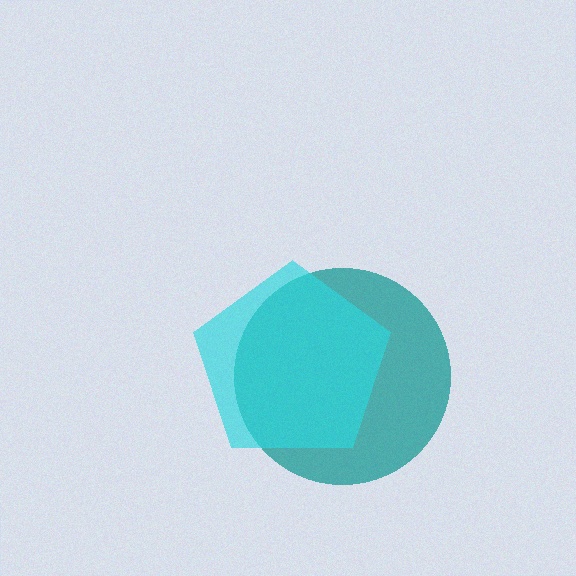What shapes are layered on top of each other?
The layered shapes are: a teal circle, a cyan pentagon.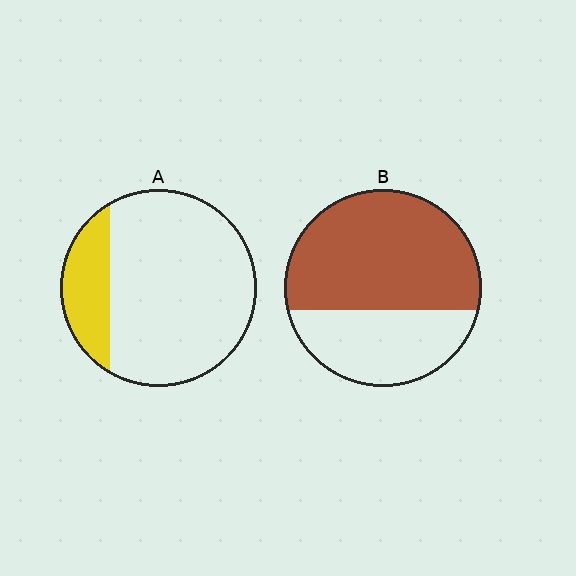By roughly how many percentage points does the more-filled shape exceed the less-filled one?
By roughly 45 percentage points (B over A).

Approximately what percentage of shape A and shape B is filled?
A is approximately 20% and B is approximately 65%.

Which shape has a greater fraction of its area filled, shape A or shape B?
Shape B.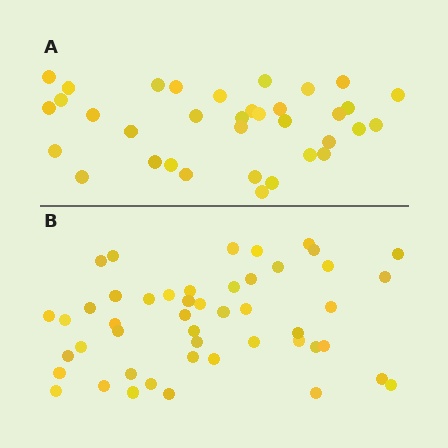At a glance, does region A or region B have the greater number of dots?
Region B (the bottom region) has more dots.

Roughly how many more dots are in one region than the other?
Region B has approximately 15 more dots than region A.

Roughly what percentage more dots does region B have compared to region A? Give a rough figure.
About 35% more.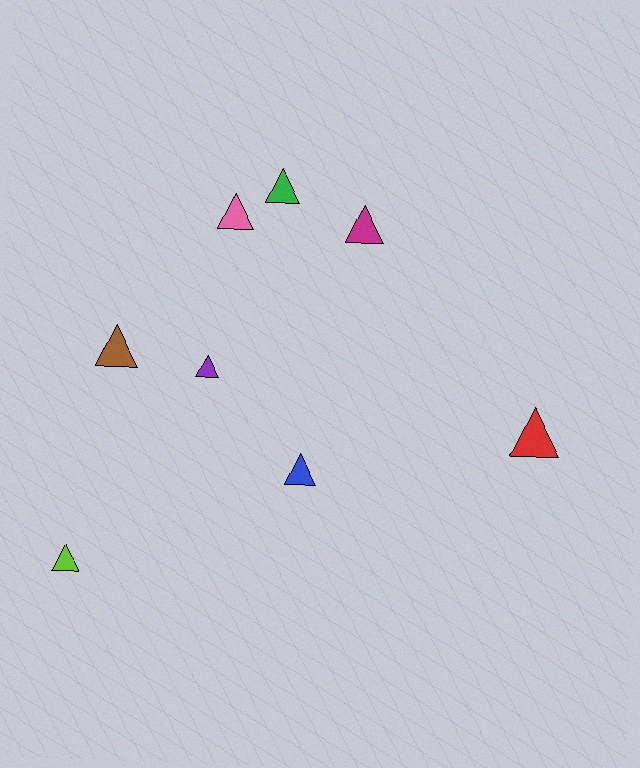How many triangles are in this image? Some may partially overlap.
There are 8 triangles.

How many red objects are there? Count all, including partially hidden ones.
There is 1 red object.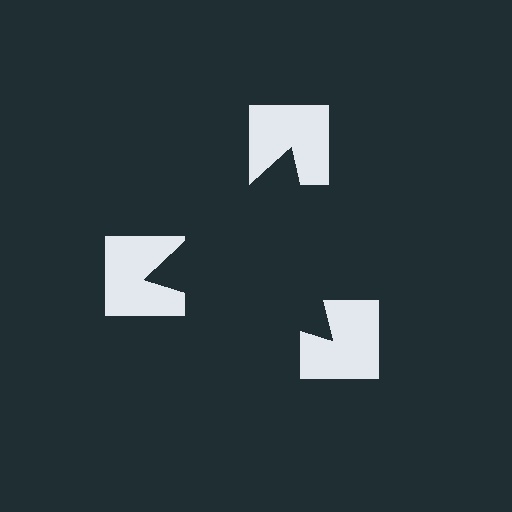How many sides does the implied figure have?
3 sides.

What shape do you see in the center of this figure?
An illusory triangle — its edges are inferred from the aligned wedge cuts in the notched squares, not physically drawn.